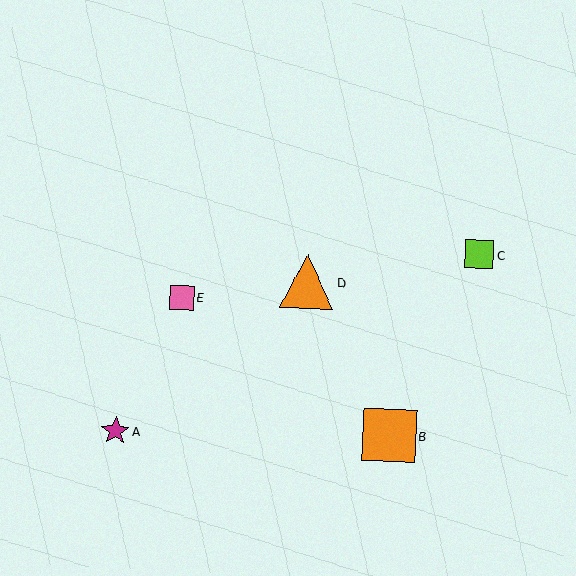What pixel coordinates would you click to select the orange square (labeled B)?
Click at (390, 435) to select the orange square B.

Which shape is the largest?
The orange triangle (labeled D) is the largest.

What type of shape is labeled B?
Shape B is an orange square.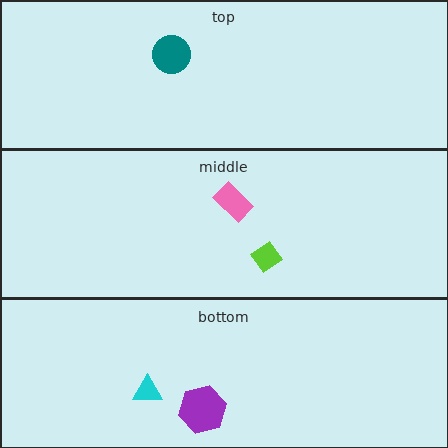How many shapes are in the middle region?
2.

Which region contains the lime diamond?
The middle region.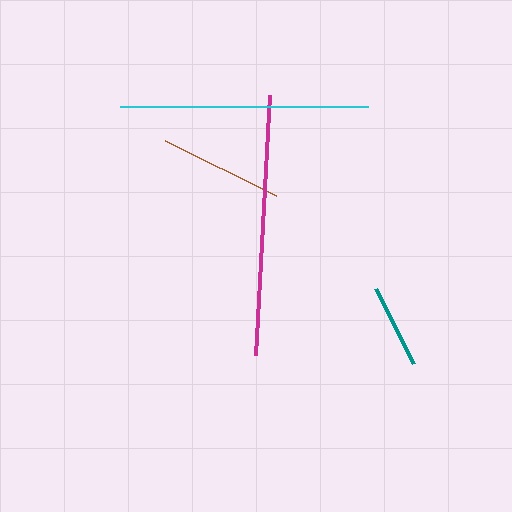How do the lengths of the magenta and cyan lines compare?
The magenta and cyan lines are approximately the same length.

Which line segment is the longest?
The magenta line is the longest at approximately 260 pixels.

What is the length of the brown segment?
The brown segment is approximately 123 pixels long.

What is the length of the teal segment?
The teal segment is approximately 84 pixels long.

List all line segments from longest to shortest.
From longest to shortest: magenta, cyan, brown, teal.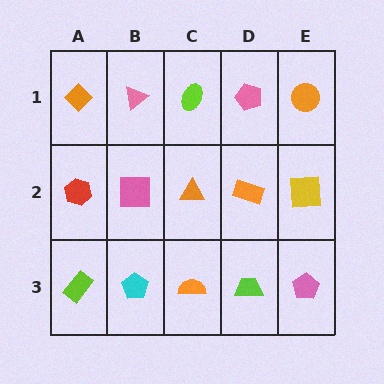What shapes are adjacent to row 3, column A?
A red hexagon (row 2, column A), a cyan pentagon (row 3, column B).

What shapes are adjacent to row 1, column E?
A yellow square (row 2, column E), a pink pentagon (row 1, column D).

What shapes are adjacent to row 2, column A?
An orange diamond (row 1, column A), a lime rectangle (row 3, column A), a pink square (row 2, column B).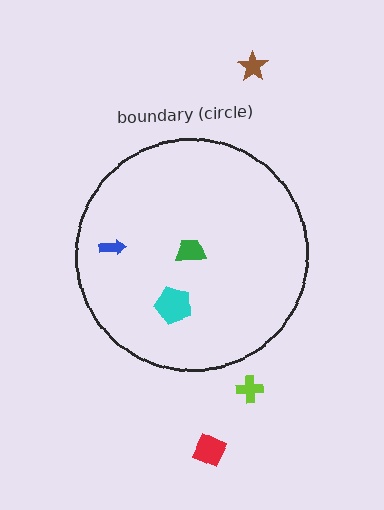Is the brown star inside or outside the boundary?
Outside.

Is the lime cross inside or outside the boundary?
Outside.